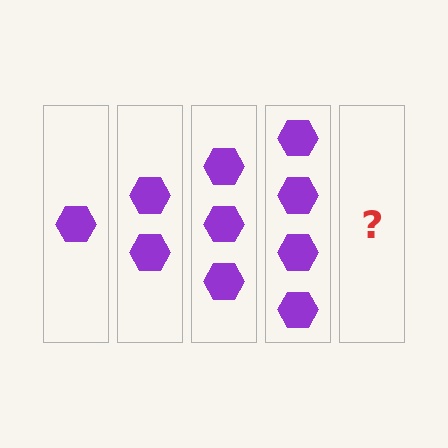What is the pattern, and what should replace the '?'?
The pattern is that each step adds one more hexagon. The '?' should be 5 hexagons.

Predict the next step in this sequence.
The next step is 5 hexagons.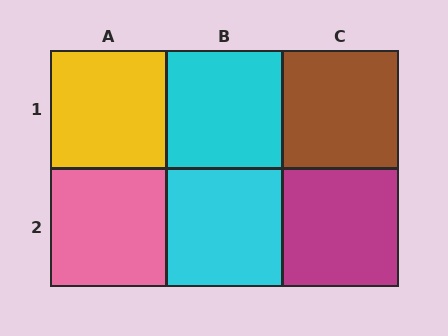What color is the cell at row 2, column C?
Magenta.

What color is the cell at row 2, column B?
Cyan.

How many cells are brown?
1 cell is brown.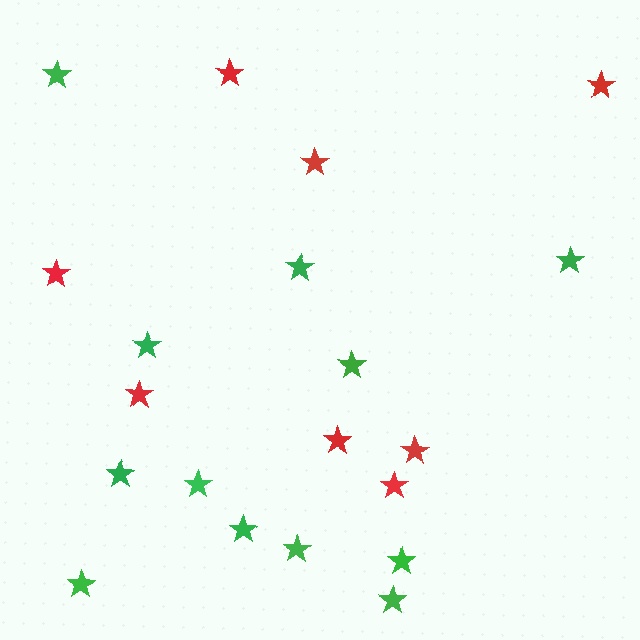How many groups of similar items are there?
There are 2 groups: one group of red stars (8) and one group of green stars (12).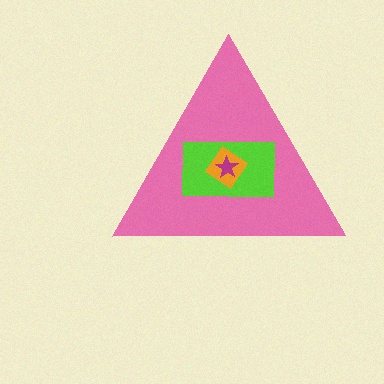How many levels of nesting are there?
4.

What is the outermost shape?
The pink triangle.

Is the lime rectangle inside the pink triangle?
Yes.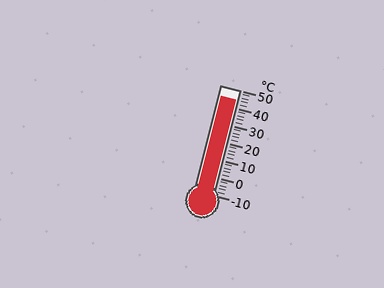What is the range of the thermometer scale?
The thermometer scale ranges from -10°C to 50°C.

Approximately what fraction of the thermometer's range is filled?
The thermometer is filled to approximately 90% of its range.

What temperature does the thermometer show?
The thermometer shows approximately 44°C.